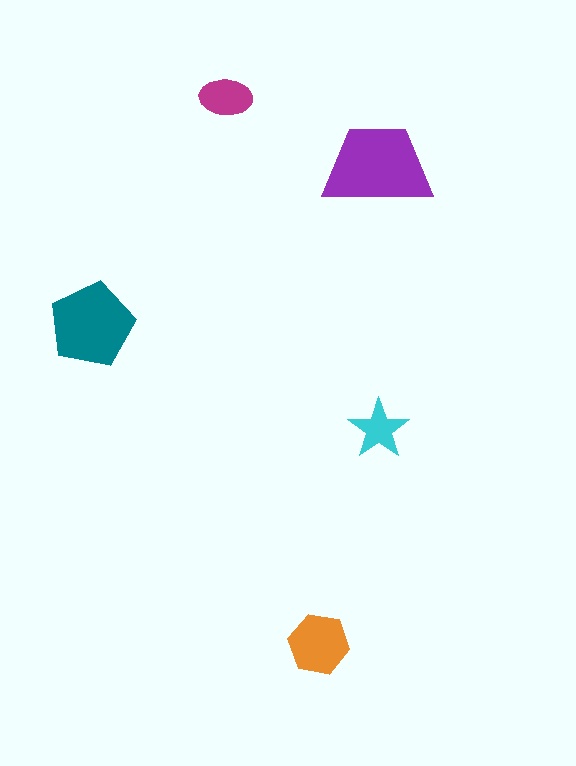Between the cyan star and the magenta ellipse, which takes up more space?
The magenta ellipse.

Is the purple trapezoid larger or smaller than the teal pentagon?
Larger.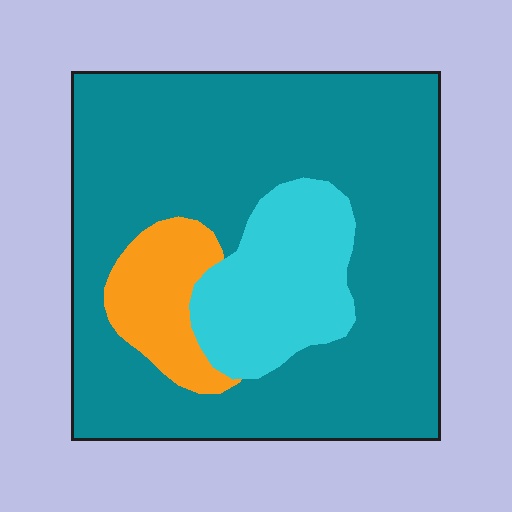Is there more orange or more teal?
Teal.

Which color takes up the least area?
Orange, at roughly 10%.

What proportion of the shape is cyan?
Cyan takes up between a sixth and a third of the shape.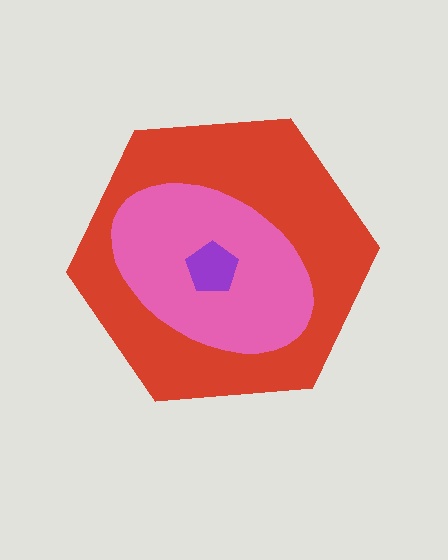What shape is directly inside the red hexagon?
The pink ellipse.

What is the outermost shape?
The red hexagon.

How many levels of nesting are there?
3.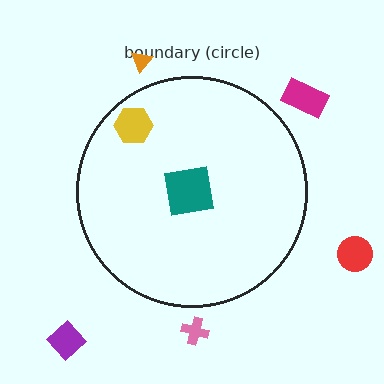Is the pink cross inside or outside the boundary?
Outside.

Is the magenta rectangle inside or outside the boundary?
Outside.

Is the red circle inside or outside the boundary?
Outside.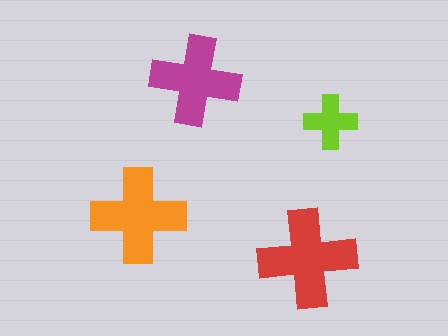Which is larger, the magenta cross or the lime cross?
The magenta one.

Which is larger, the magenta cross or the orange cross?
The orange one.